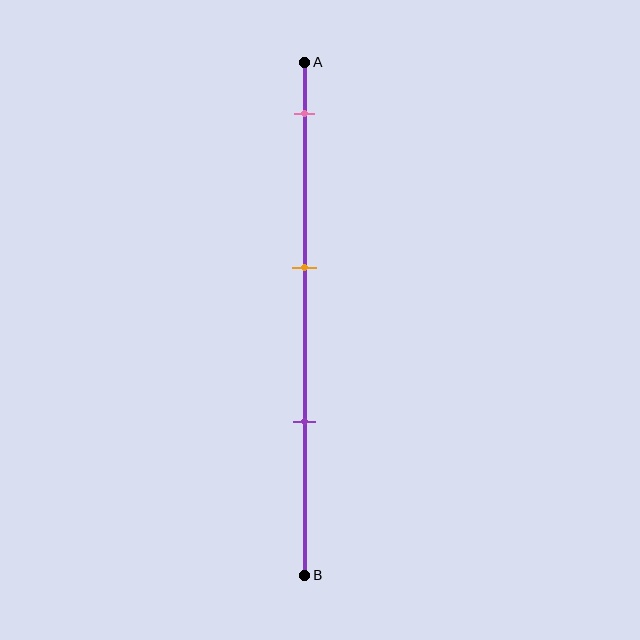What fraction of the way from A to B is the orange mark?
The orange mark is approximately 40% (0.4) of the way from A to B.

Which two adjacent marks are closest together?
The orange and purple marks are the closest adjacent pair.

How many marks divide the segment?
There are 3 marks dividing the segment.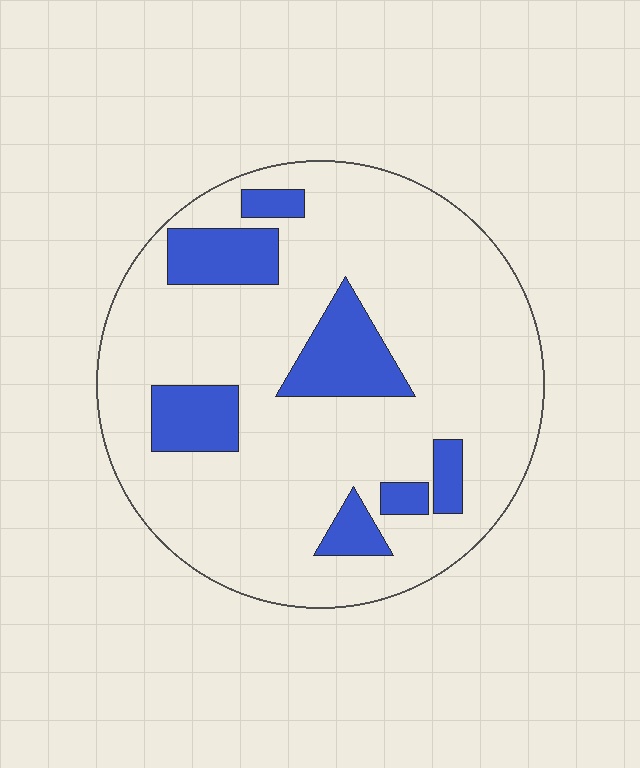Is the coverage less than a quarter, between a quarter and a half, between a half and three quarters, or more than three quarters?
Less than a quarter.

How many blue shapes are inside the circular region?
7.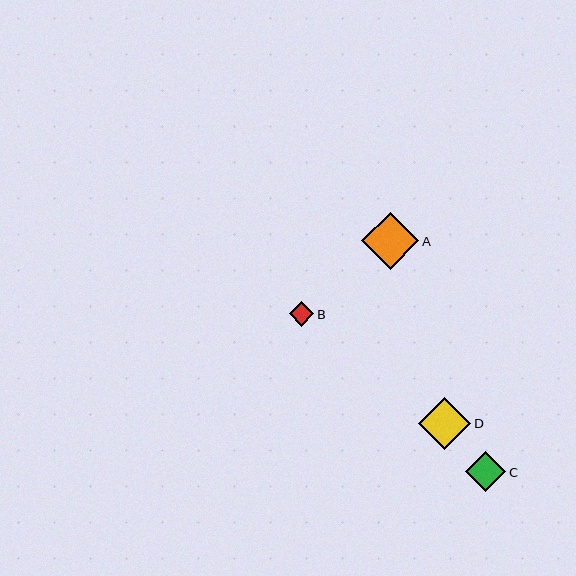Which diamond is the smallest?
Diamond B is the smallest with a size of approximately 25 pixels.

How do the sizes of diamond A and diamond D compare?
Diamond A and diamond D are approximately the same size.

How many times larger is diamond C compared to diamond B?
Diamond C is approximately 1.6 times the size of diamond B.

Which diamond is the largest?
Diamond A is the largest with a size of approximately 57 pixels.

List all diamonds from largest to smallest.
From largest to smallest: A, D, C, B.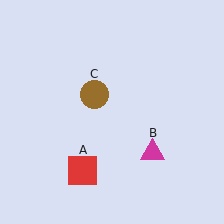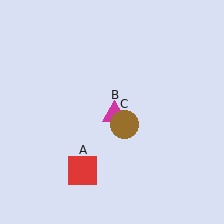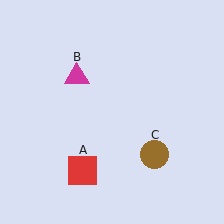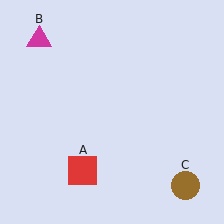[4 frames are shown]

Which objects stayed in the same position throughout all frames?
Red square (object A) remained stationary.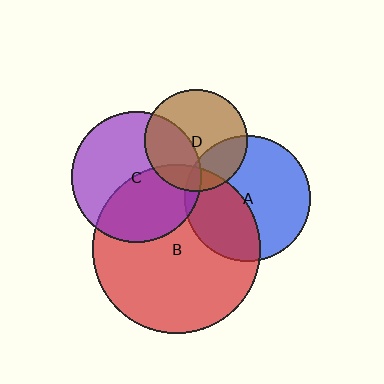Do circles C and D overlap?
Yes.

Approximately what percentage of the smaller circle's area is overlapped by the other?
Approximately 35%.